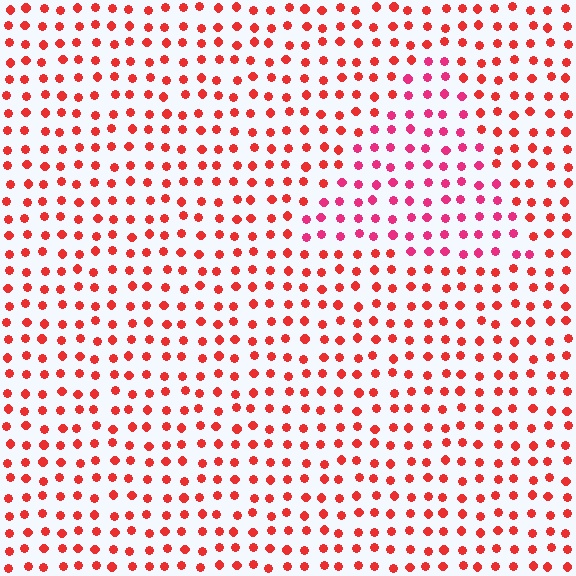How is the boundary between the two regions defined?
The boundary is defined purely by a slight shift in hue (about 27 degrees). Spacing, size, and orientation are identical on both sides.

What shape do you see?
I see a triangle.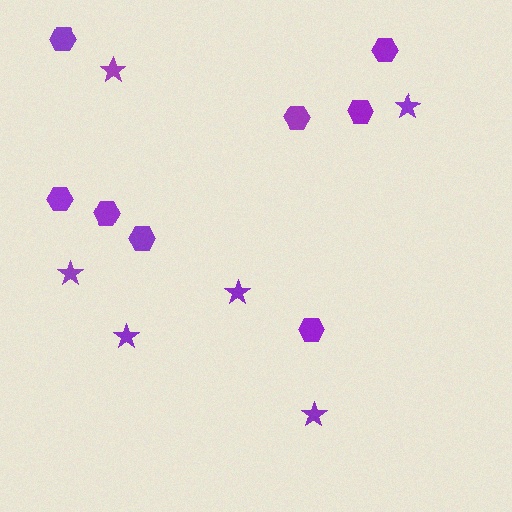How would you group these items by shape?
There are 2 groups: one group of hexagons (8) and one group of stars (6).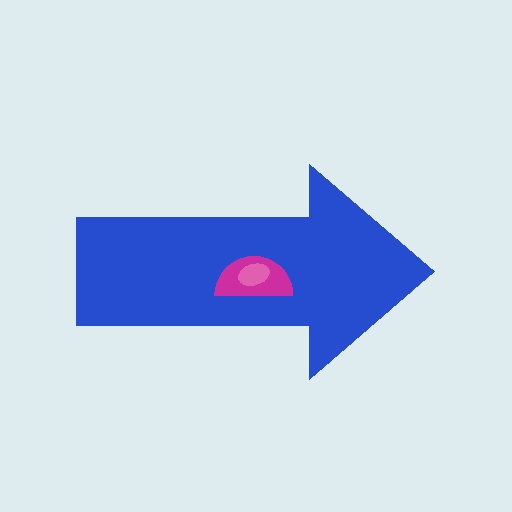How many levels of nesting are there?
3.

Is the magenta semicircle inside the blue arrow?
Yes.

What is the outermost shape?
The blue arrow.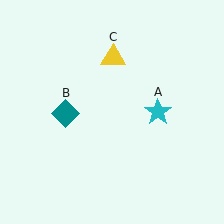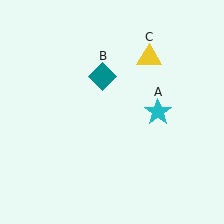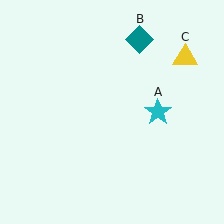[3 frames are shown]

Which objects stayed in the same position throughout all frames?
Cyan star (object A) remained stationary.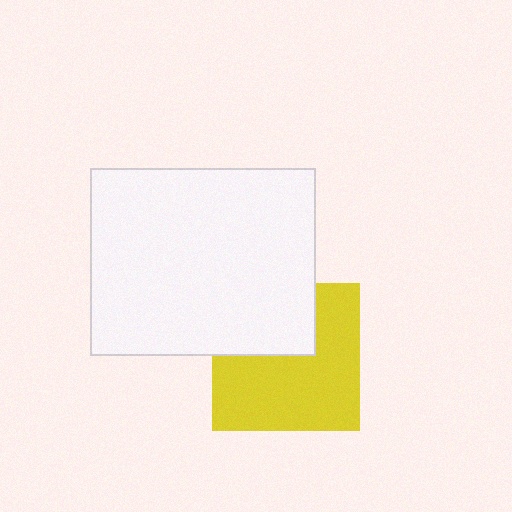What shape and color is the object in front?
The object in front is a white rectangle.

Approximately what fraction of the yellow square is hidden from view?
Roughly 34% of the yellow square is hidden behind the white rectangle.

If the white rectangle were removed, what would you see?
You would see the complete yellow square.